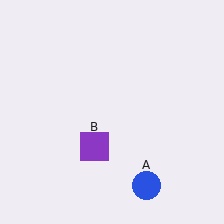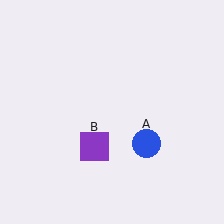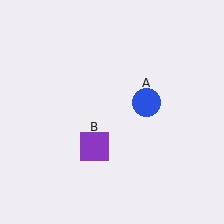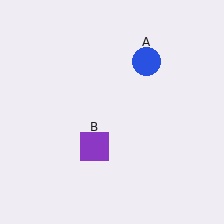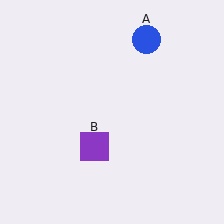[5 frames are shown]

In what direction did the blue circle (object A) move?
The blue circle (object A) moved up.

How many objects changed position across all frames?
1 object changed position: blue circle (object A).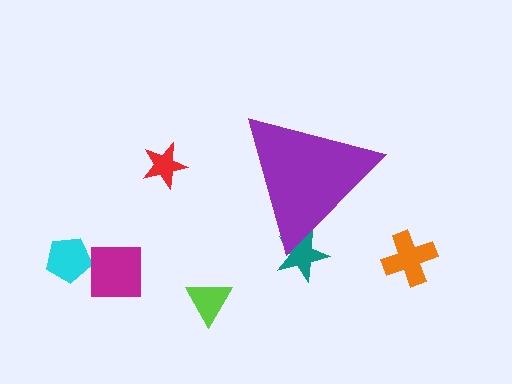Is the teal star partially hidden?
Yes, the teal star is partially hidden behind the purple triangle.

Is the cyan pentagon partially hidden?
No, the cyan pentagon is fully visible.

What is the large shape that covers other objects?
A purple triangle.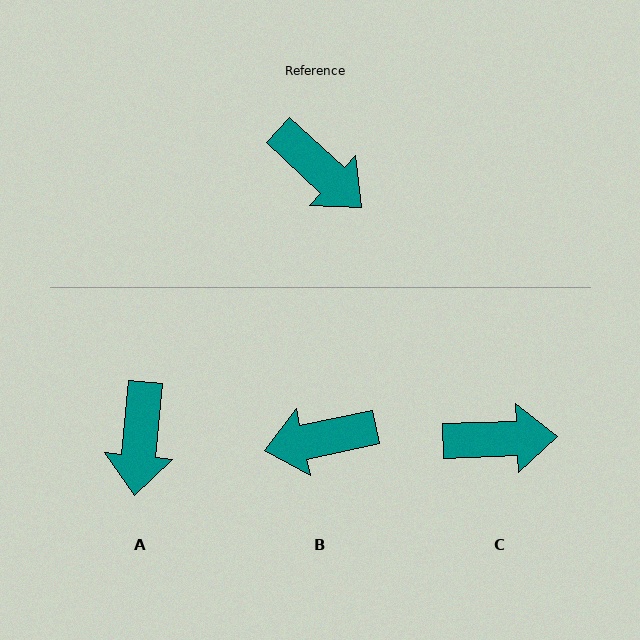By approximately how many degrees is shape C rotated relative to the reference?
Approximately 45 degrees counter-clockwise.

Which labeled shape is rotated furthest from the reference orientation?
B, about 125 degrees away.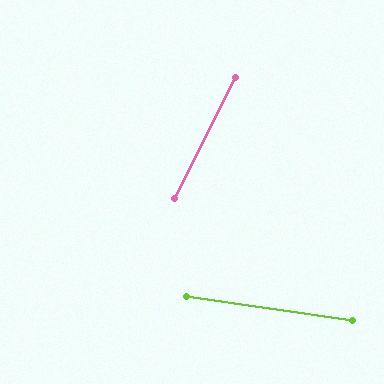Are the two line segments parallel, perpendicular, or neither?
Neither parallel nor perpendicular — they differ by about 71°.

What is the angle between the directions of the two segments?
Approximately 71 degrees.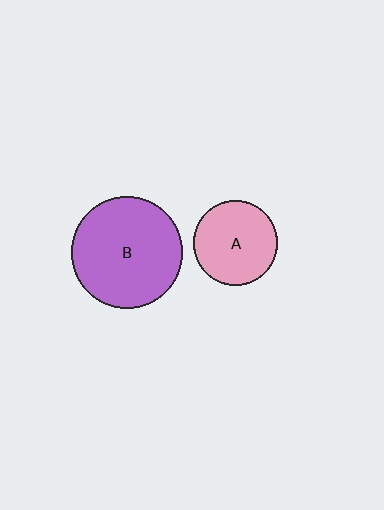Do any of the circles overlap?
No, none of the circles overlap.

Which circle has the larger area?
Circle B (purple).